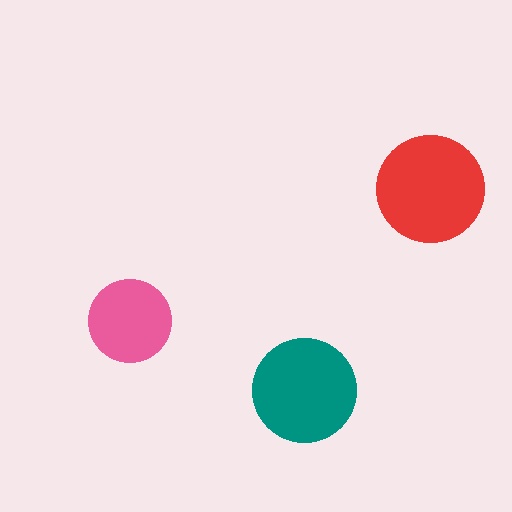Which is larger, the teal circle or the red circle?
The red one.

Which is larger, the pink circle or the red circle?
The red one.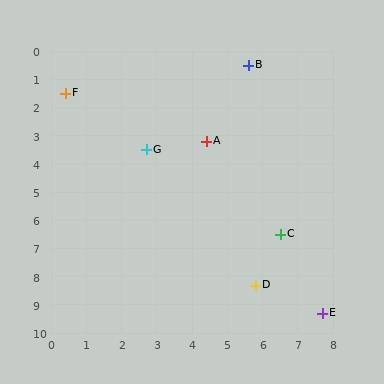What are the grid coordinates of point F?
Point F is at approximately (0.4, 1.5).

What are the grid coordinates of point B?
Point B is at approximately (5.6, 0.5).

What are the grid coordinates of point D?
Point D is at approximately (5.8, 8.3).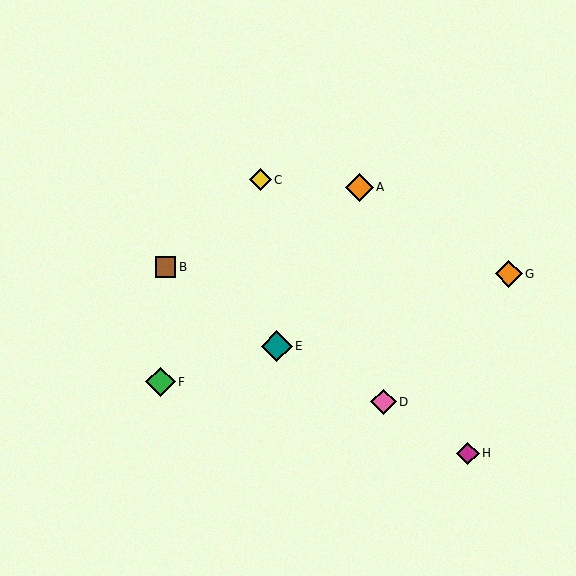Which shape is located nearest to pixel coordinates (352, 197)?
The orange diamond (labeled A) at (359, 187) is nearest to that location.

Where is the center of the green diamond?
The center of the green diamond is at (161, 382).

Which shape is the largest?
The teal diamond (labeled E) is the largest.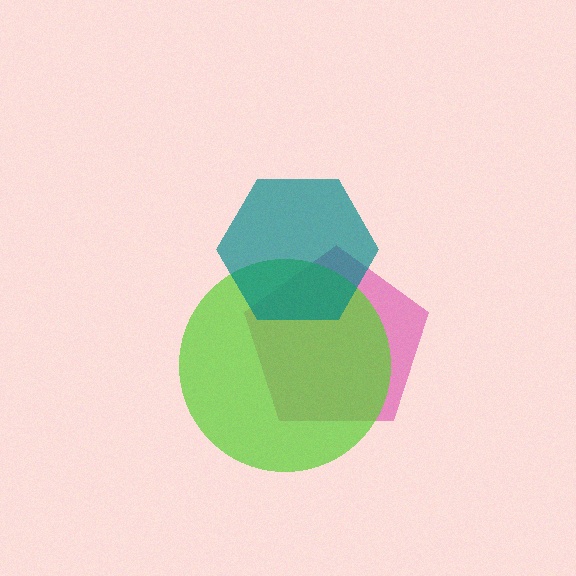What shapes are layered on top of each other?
The layered shapes are: a magenta pentagon, a lime circle, a teal hexagon.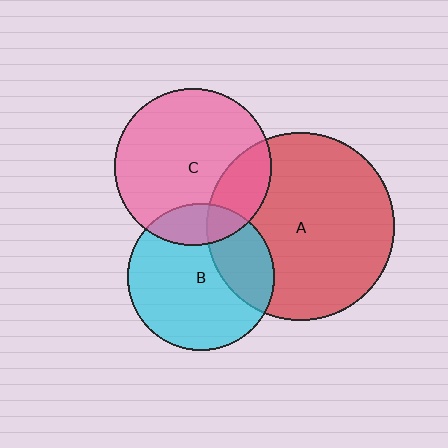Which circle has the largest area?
Circle A (red).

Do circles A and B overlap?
Yes.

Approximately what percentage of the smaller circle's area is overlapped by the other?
Approximately 30%.